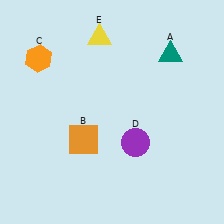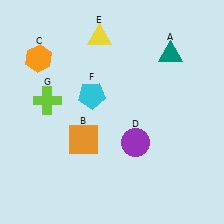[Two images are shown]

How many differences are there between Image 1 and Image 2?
There are 2 differences between the two images.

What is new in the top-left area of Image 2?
A cyan pentagon (F) was added in the top-left area of Image 2.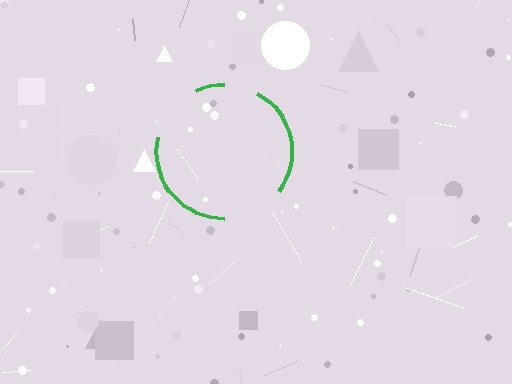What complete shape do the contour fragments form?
The contour fragments form a circle.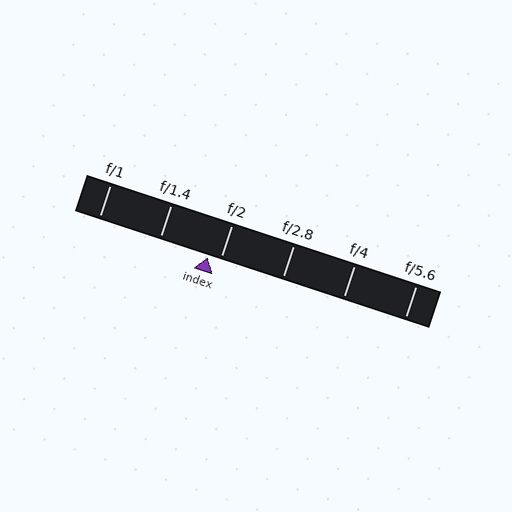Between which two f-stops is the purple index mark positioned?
The index mark is between f/1.4 and f/2.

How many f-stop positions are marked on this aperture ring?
There are 6 f-stop positions marked.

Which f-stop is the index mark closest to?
The index mark is closest to f/2.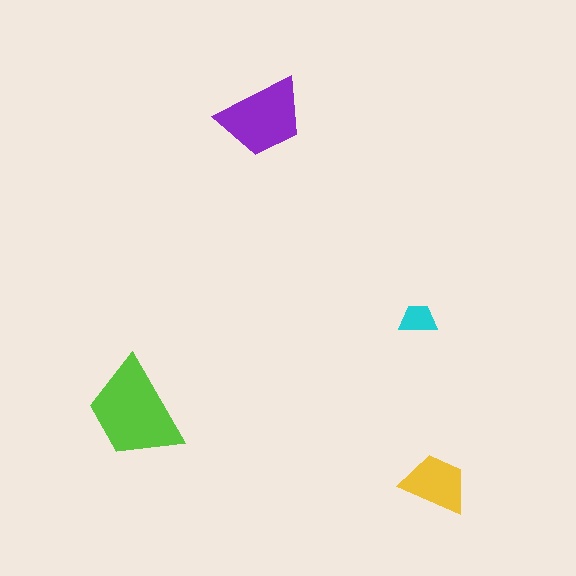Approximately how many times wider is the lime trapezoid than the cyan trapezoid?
About 3 times wider.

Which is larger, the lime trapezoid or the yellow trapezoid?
The lime one.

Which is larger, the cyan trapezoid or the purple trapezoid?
The purple one.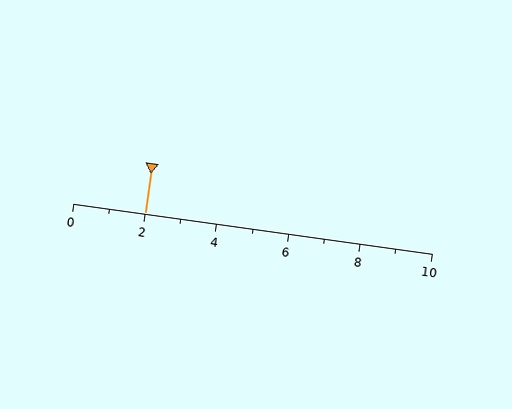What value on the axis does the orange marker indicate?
The marker indicates approximately 2.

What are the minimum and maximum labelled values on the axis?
The axis runs from 0 to 10.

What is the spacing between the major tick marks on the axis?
The major ticks are spaced 2 apart.